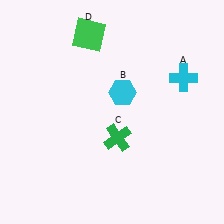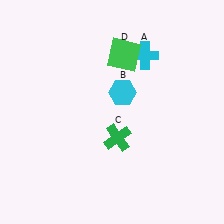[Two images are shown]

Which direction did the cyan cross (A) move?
The cyan cross (A) moved left.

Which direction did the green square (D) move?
The green square (D) moved right.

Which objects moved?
The objects that moved are: the cyan cross (A), the green square (D).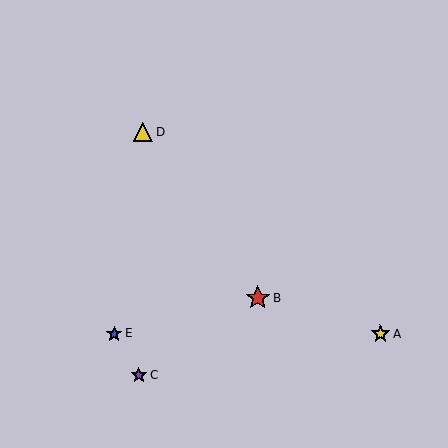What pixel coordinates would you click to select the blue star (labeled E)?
Click at (114, 333) to select the blue star E.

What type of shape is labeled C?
Shape C is a purple star.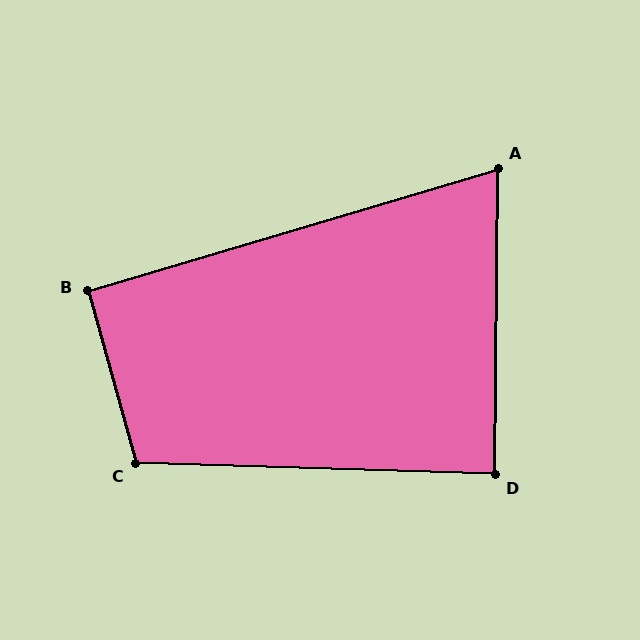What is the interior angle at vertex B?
Approximately 91 degrees (approximately right).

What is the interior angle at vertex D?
Approximately 89 degrees (approximately right).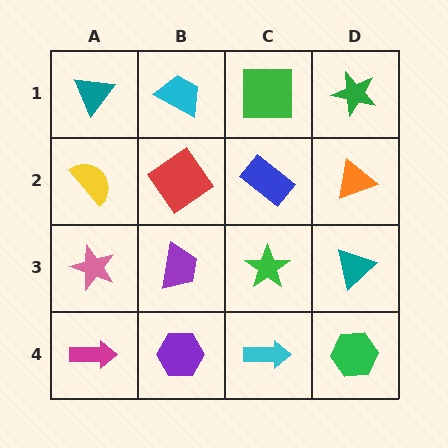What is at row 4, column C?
A cyan arrow.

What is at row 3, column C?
A green star.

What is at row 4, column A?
A magenta arrow.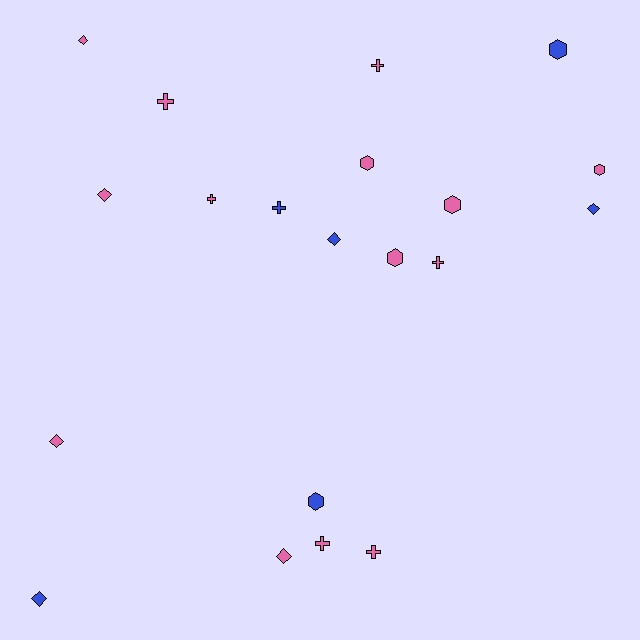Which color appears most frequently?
Pink, with 14 objects.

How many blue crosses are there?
There is 1 blue cross.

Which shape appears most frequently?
Diamond, with 7 objects.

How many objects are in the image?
There are 20 objects.